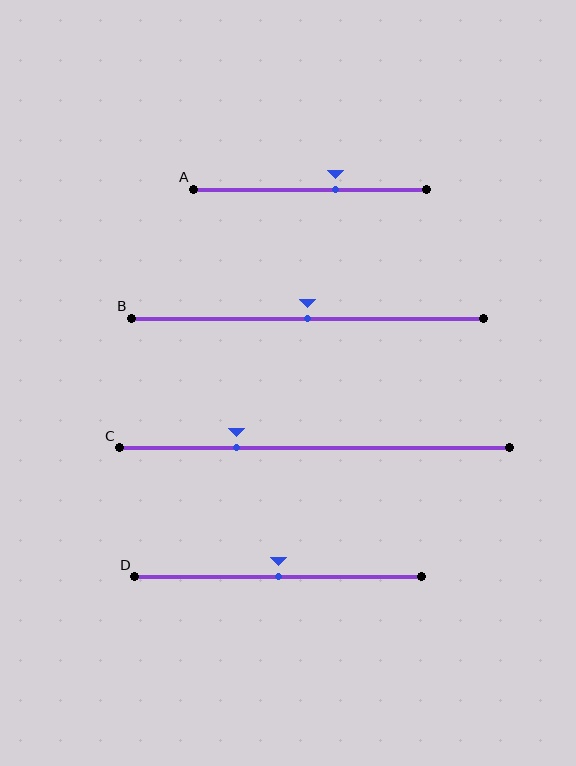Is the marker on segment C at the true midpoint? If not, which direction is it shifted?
No, the marker on segment C is shifted to the left by about 20% of the segment length.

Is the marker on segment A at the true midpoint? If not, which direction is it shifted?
No, the marker on segment A is shifted to the right by about 11% of the segment length.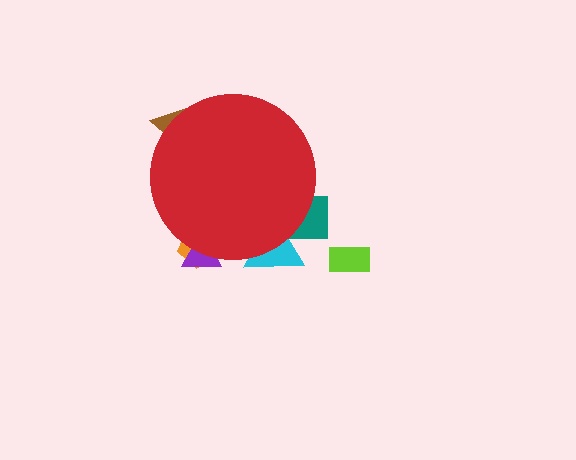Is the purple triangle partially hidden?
Yes, the purple triangle is partially hidden behind the red circle.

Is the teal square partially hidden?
Yes, the teal square is partially hidden behind the red circle.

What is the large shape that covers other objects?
A red circle.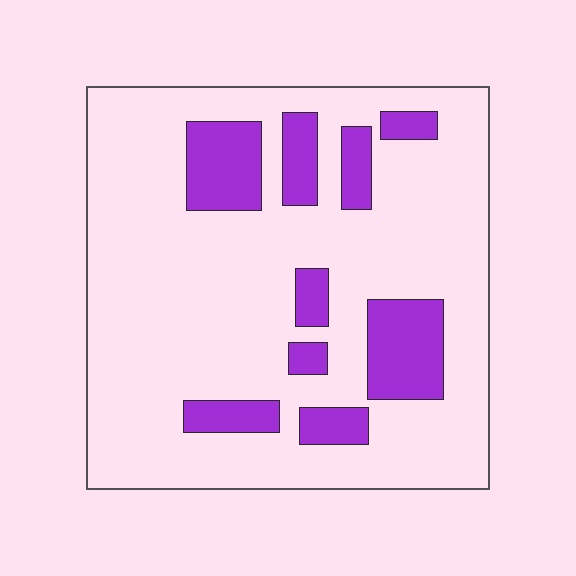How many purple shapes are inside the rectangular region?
9.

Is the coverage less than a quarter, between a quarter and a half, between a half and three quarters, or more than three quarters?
Less than a quarter.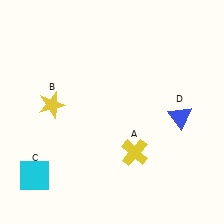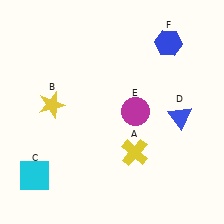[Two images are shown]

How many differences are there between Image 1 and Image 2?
There are 2 differences between the two images.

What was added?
A magenta circle (E), a blue hexagon (F) were added in Image 2.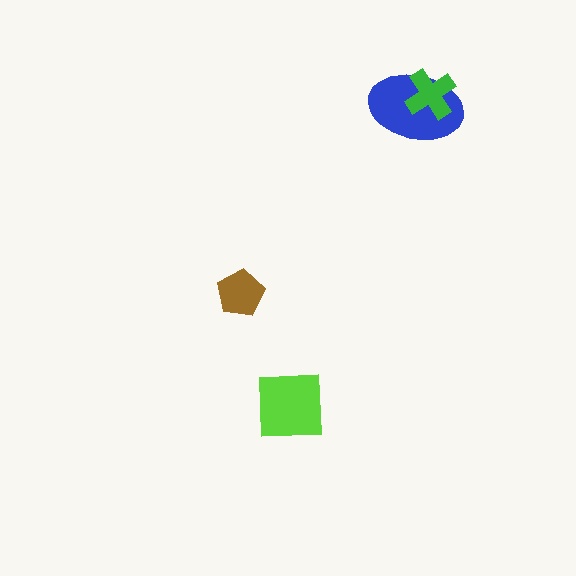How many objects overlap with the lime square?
0 objects overlap with the lime square.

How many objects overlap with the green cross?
1 object overlaps with the green cross.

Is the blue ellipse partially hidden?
Yes, it is partially covered by another shape.